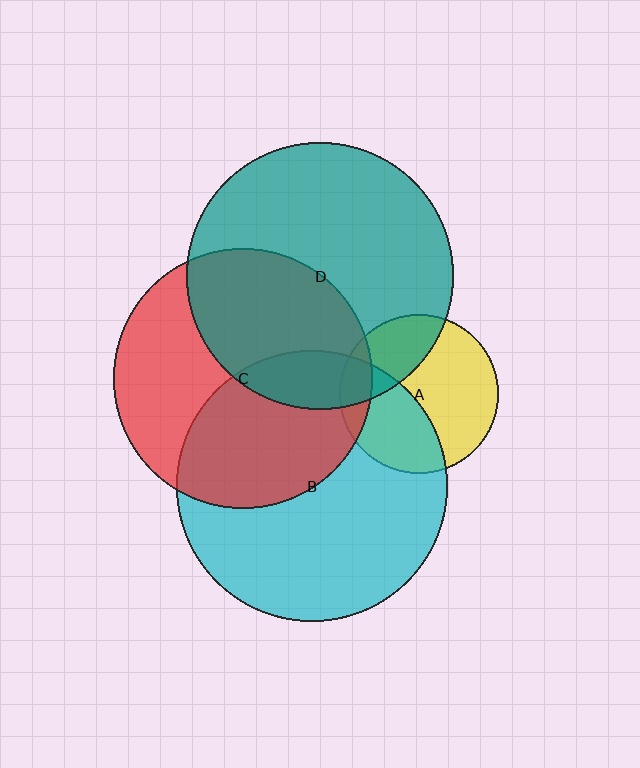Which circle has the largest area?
Circle B (cyan).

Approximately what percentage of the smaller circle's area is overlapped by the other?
Approximately 40%.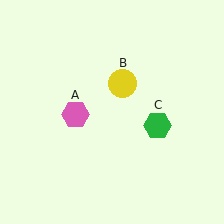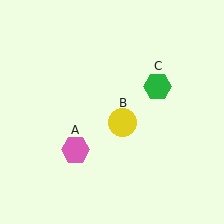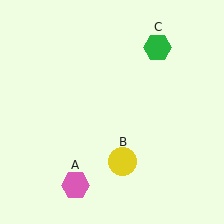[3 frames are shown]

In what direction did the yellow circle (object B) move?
The yellow circle (object B) moved down.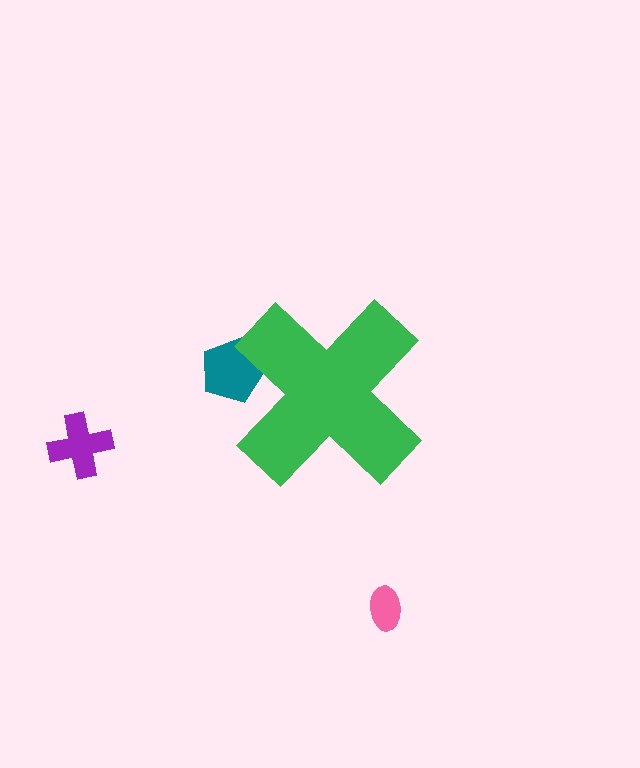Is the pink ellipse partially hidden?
No, the pink ellipse is fully visible.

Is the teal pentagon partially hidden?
Yes, the teal pentagon is partially hidden behind the green cross.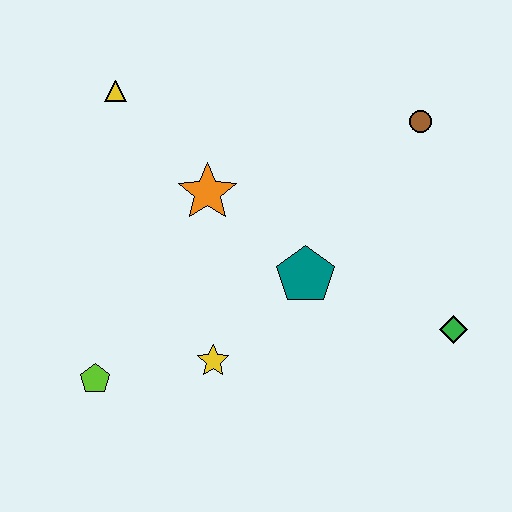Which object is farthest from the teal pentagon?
The yellow triangle is farthest from the teal pentagon.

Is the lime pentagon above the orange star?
No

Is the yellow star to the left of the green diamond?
Yes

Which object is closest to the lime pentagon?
The yellow star is closest to the lime pentagon.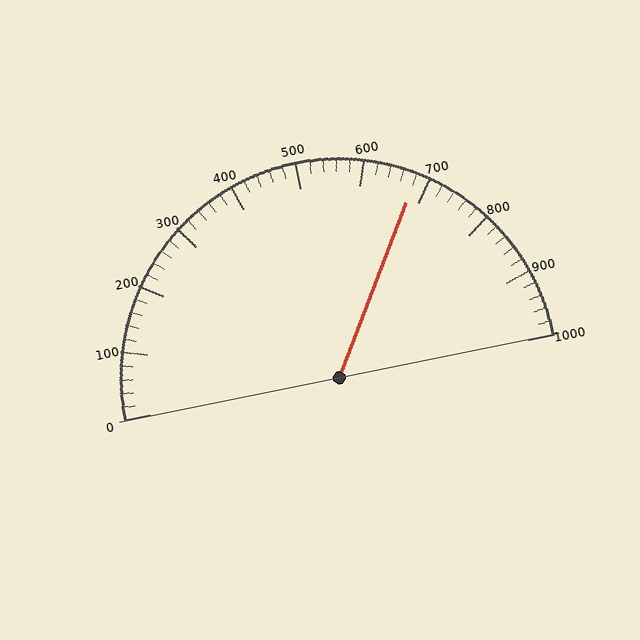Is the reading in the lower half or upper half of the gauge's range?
The reading is in the upper half of the range (0 to 1000).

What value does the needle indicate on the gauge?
The needle indicates approximately 680.